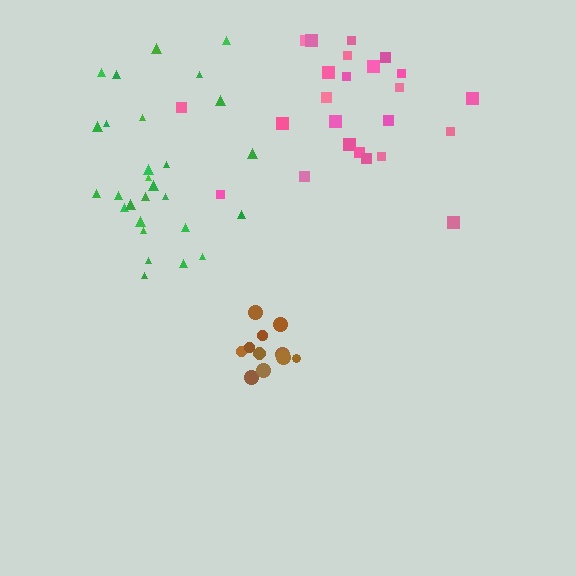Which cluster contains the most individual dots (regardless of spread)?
Green (28).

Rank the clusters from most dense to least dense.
brown, green, pink.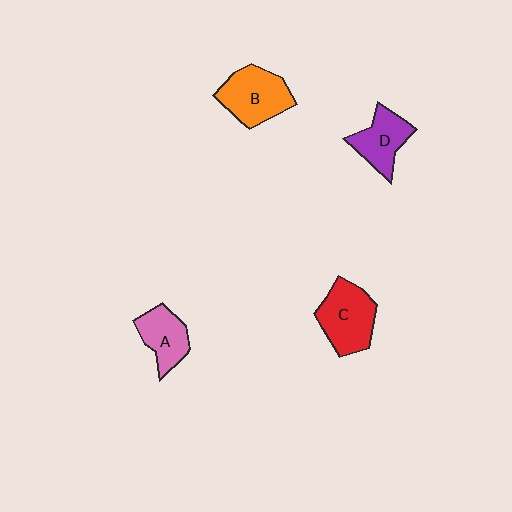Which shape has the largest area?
Shape C (red).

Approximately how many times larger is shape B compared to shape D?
Approximately 1.3 times.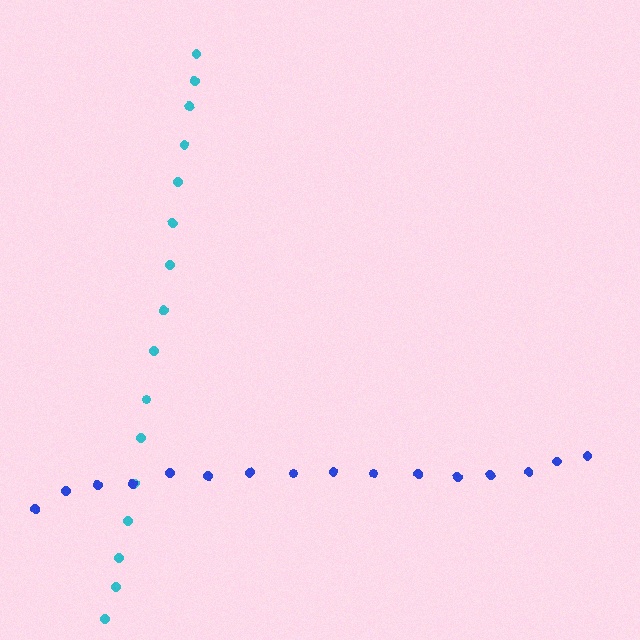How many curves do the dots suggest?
There are 2 distinct paths.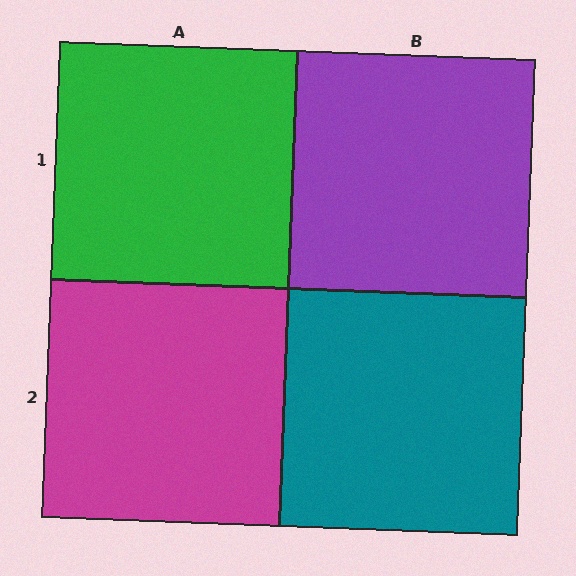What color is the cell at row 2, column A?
Magenta.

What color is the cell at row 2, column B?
Teal.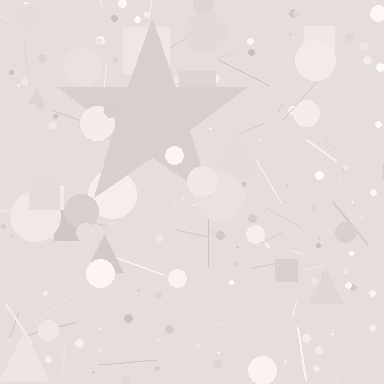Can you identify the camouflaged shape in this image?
The camouflaged shape is a star.